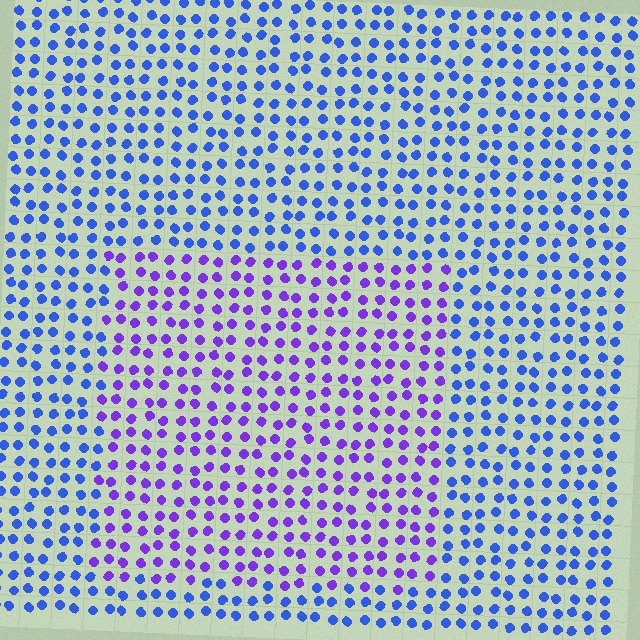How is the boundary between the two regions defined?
The boundary is defined purely by a slight shift in hue (about 41 degrees). Spacing, size, and orientation are identical on both sides.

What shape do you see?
I see a rectangle.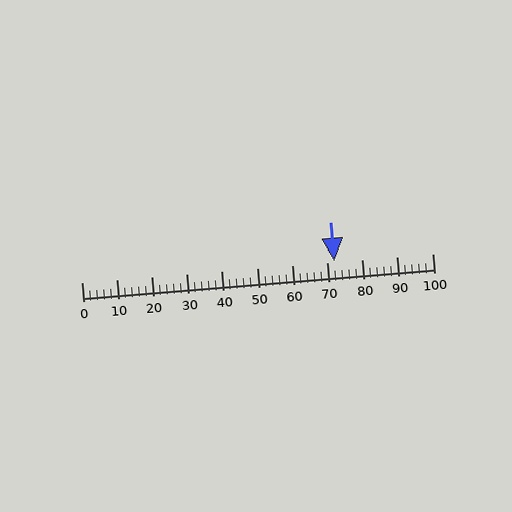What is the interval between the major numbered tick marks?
The major tick marks are spaced 10 units apart.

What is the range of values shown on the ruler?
The ruler shows values from 0 to 100.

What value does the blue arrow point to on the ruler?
The blue arrow points to approximately 72.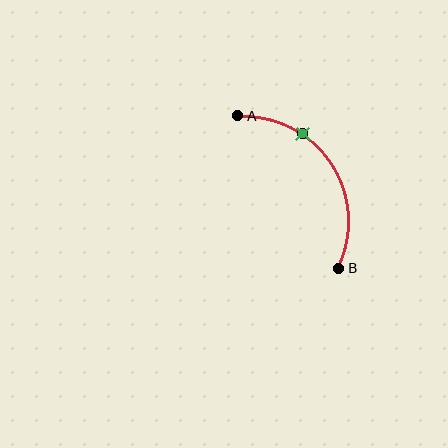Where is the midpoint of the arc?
The arc midpoint is the point on the curve farthest from the straight line joining A and B. It sits to the right of that line.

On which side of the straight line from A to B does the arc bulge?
The arc bulges to the right of the straight line connecting A and B.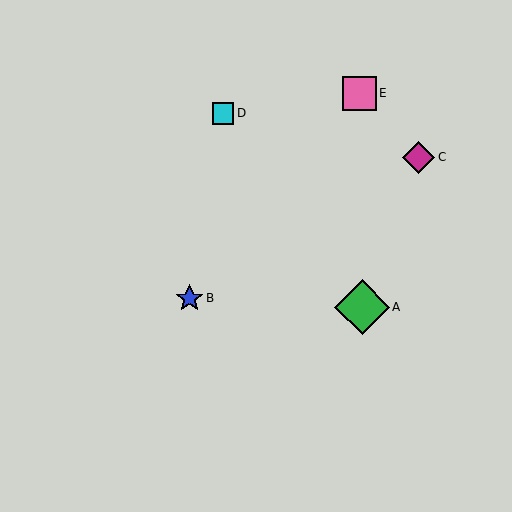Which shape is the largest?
The green diamond (labeled A) is the largest.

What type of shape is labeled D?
Shape D is a cyan square.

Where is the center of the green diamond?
The center of the green diamond is at (362, 307).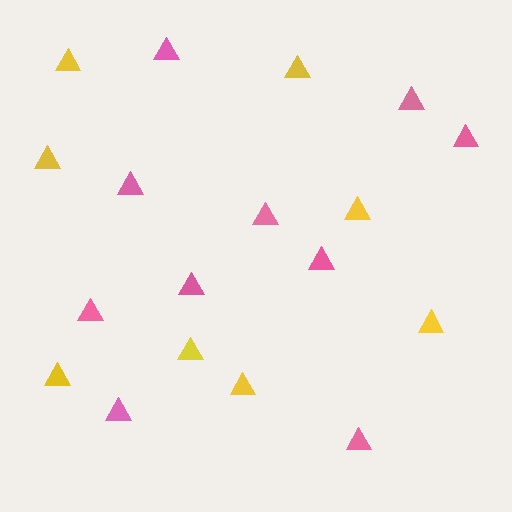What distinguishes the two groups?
There are 2 groups: one group of pink triangles (10) and one group of yellow triangles (8).